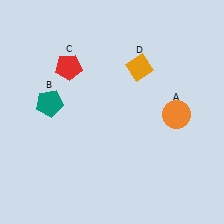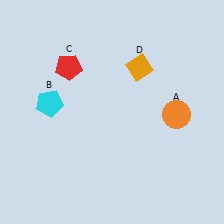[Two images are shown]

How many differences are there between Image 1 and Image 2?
There is 1 difference between the two images.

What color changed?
The pentagon (B) changed from teal in Image 1 to cyan in Image 2.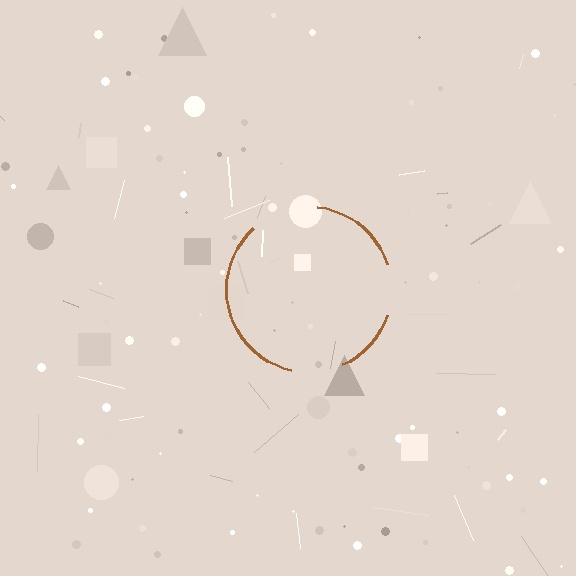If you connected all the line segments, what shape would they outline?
They would outline a circle.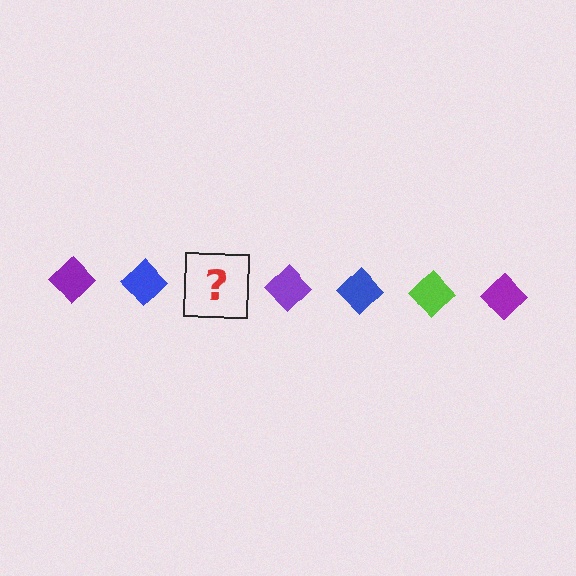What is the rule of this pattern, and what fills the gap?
The rule is that the pattern cycles through purple, blue, lime diamonds. The gap should be filled with a lime diamond.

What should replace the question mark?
The question mark should be replaced with a lime diamond.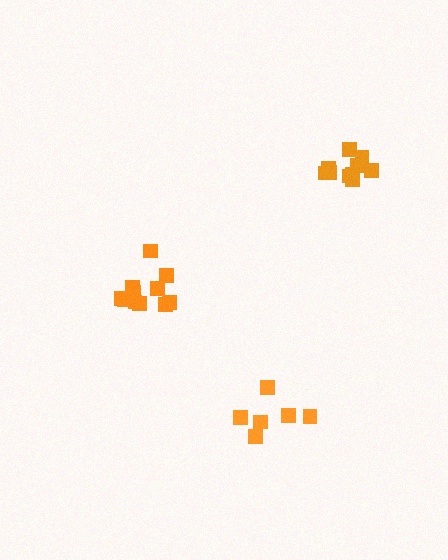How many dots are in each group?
Group 1: 11 dots, Group 2: 10 dots, Group 3: 6 dots (27 total).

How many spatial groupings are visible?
There are 3 spatial groupings.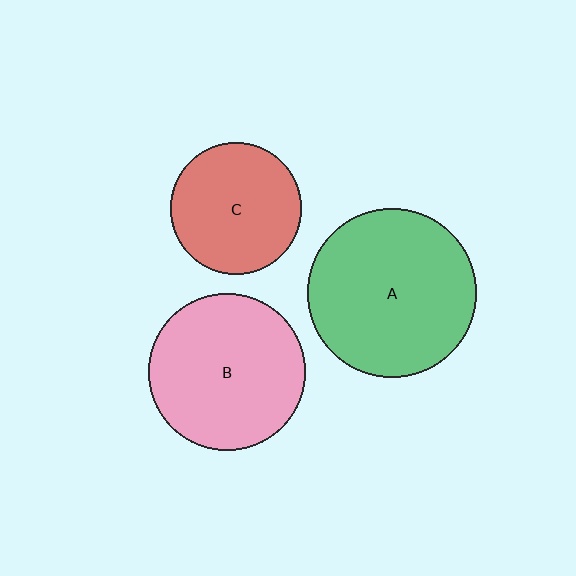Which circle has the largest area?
Circle A (green).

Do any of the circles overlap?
No, none of the circles overlap.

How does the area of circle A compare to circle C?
Approximately 1.7 times.